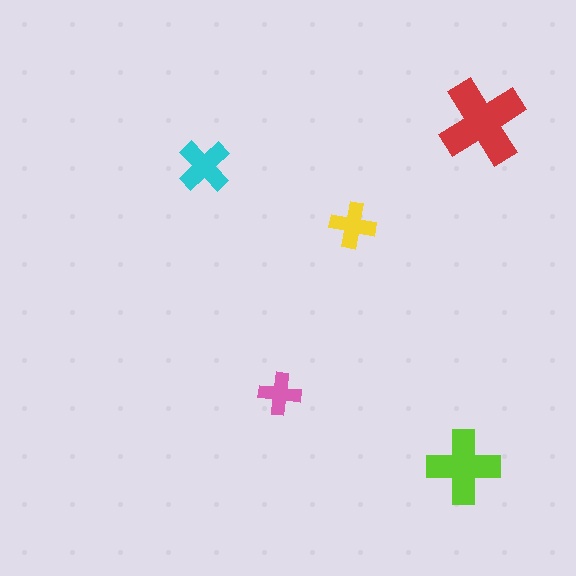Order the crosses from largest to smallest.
the red one, the lime one, the cyan one, the yellow one, the pink one.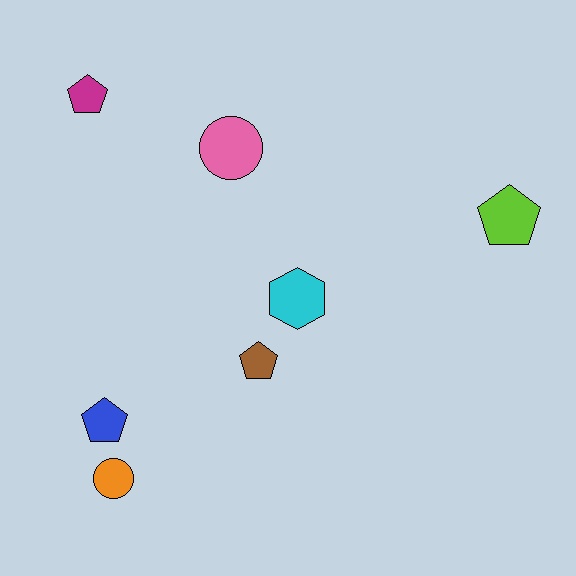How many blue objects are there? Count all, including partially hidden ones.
There is 1 blue object.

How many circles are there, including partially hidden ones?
There are 2 circles.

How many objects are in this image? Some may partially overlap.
There are 7 objects.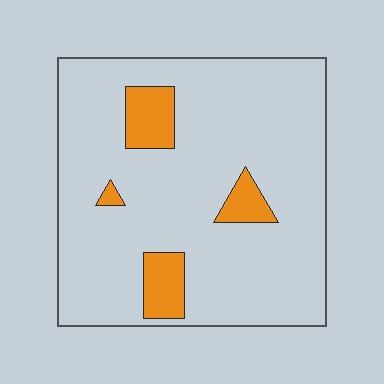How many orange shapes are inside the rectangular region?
4.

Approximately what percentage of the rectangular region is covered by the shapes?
Approximately 10%.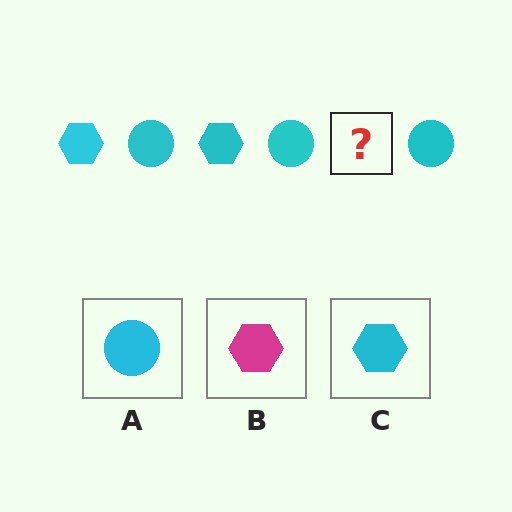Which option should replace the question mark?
Option C.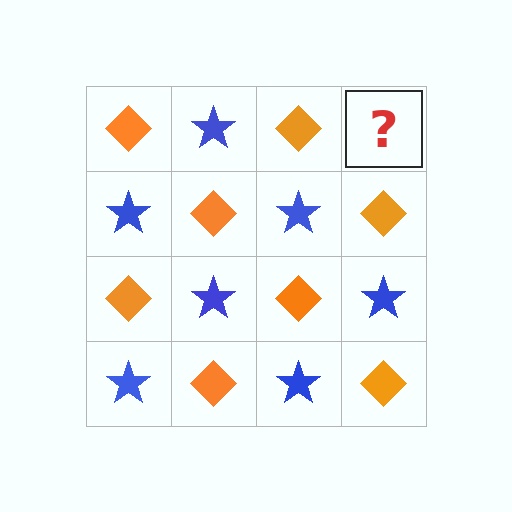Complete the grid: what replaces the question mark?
The question mark should be replaced with a blue star.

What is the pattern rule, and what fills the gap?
The rule is that it alternates orange diamond and blue star in a checkerboard pattern. The gap should be filled with a blue star.